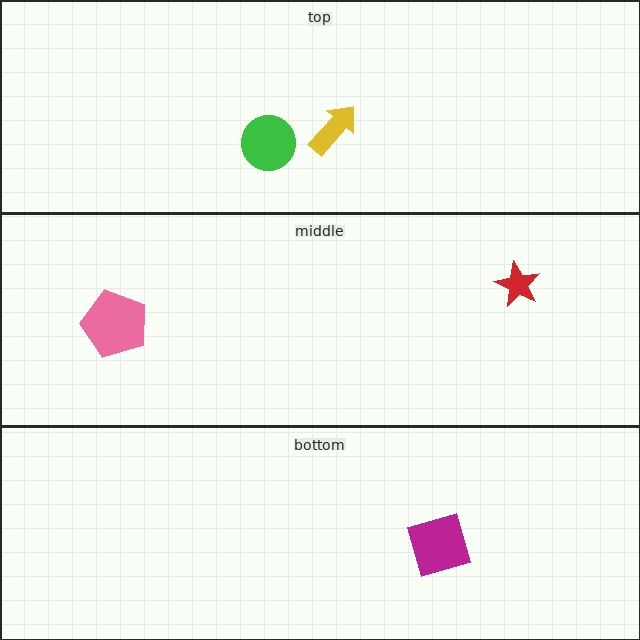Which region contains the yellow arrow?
The top region.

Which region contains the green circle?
The top region.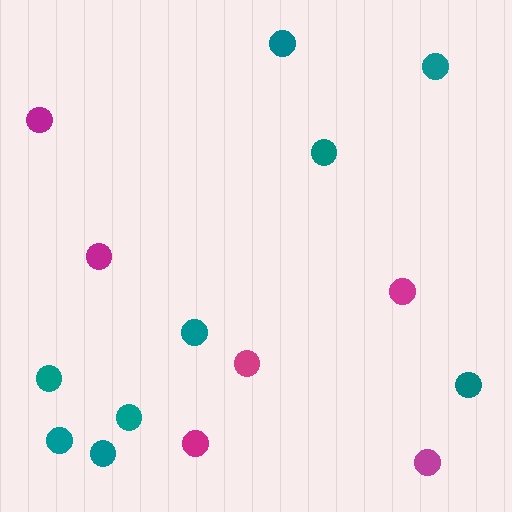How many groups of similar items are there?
There are 2 groups: one group of teal circles (9) and one group of magenta circles (6).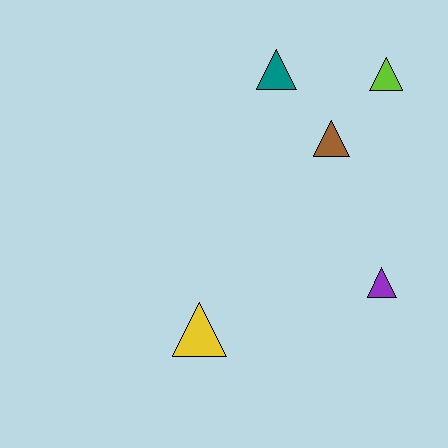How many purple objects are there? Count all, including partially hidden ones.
There is 1 purple object.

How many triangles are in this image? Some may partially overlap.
There are 5 triangles.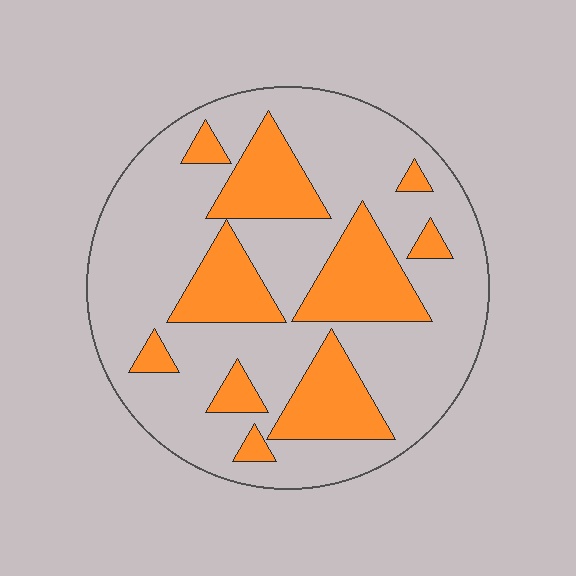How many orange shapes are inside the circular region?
10.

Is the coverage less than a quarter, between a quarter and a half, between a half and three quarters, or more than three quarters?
Between a quarter and a half.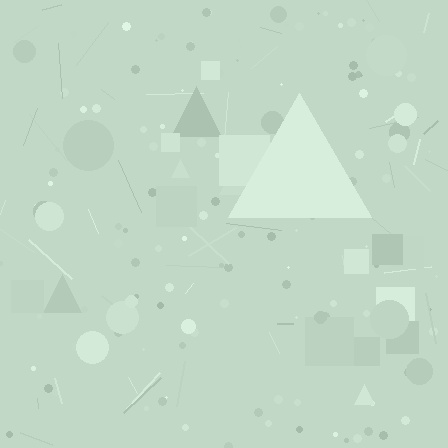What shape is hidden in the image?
A triangle is hidden in the image.